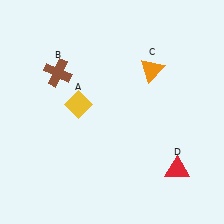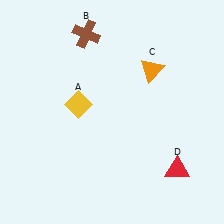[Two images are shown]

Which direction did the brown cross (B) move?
The brown cross (B) moved up.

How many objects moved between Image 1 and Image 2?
1 object moved between the two images.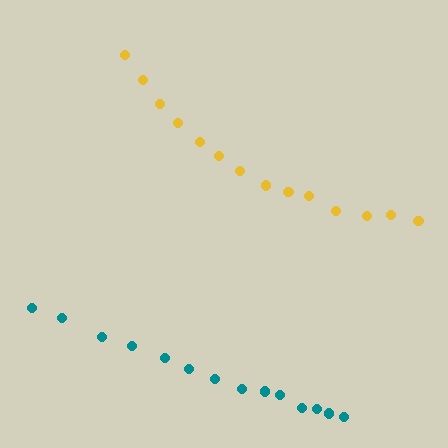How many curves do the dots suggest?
There are 2 distinct paths.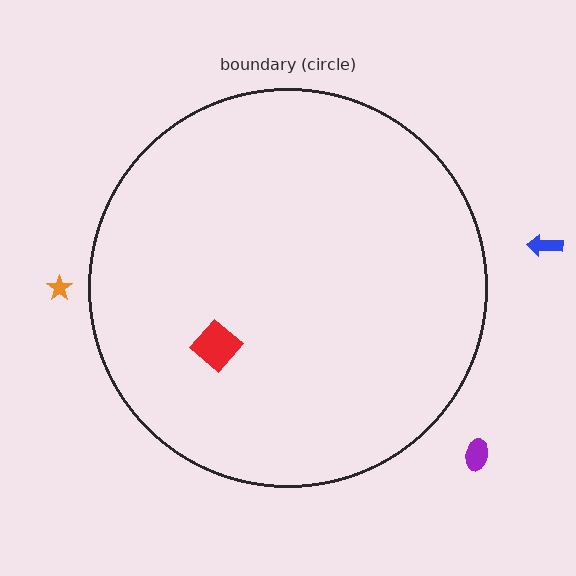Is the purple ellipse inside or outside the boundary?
Outside.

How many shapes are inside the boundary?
1 inside, 3 outside.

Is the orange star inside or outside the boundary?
Outside.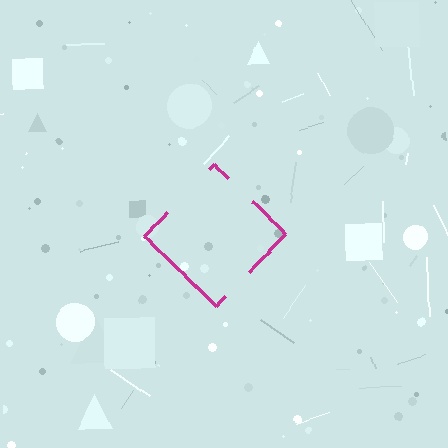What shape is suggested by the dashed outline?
The dashed outline suggests a diamond.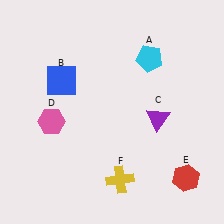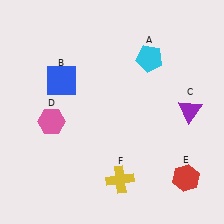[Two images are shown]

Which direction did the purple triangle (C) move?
The purple triangle (C) moved right.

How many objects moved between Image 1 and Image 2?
1 object moved between the two images.